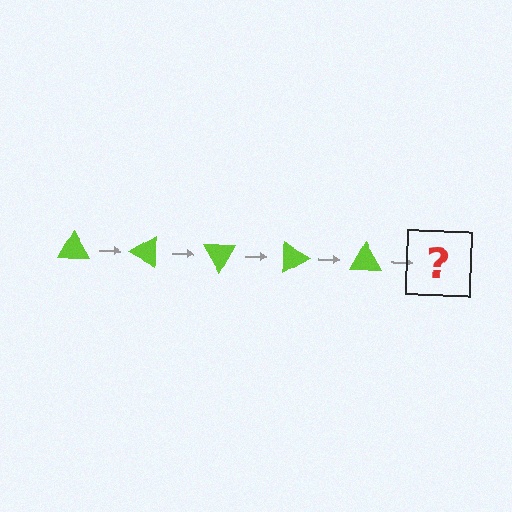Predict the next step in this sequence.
The next step is a lime triangle rotated 150 degrees.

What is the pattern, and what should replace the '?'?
The pattern is that the triangle rotates 30 degrees each step. The '?' should be a lime triangle rotated 150 degrees.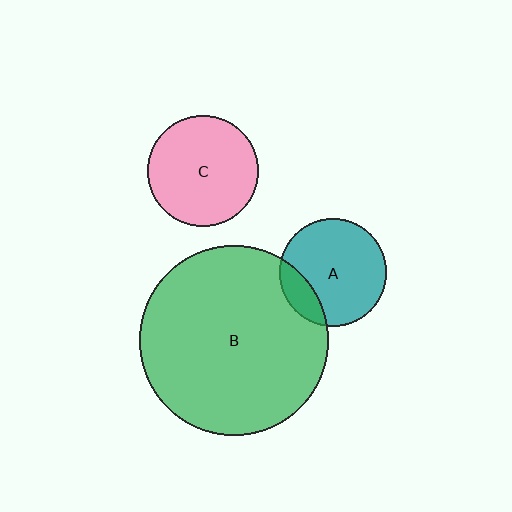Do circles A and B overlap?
Yes.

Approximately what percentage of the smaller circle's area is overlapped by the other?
Approximately 15%.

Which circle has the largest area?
Circle B (green).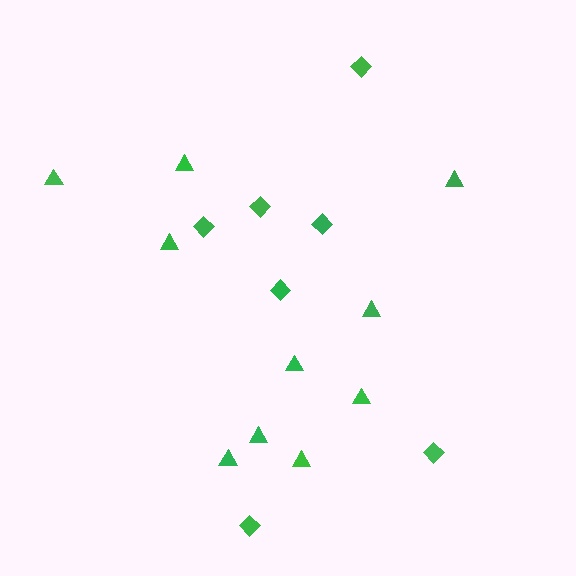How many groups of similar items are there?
There are 2 groups: one group of diamonds (7) and one group of triangles (10).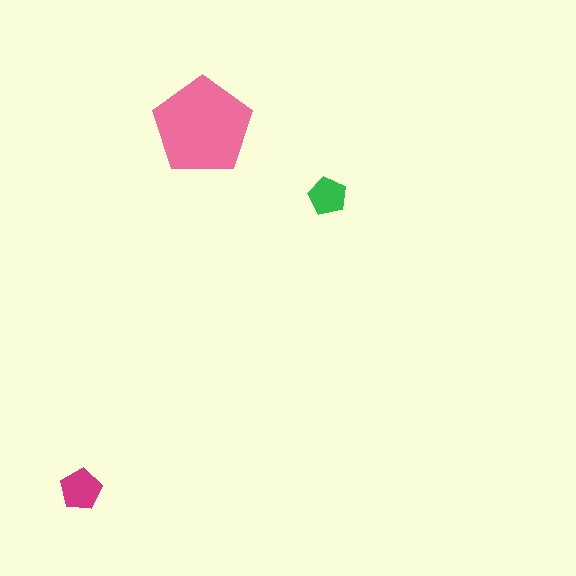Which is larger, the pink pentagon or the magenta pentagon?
The pink one.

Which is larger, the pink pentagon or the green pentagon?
The pink one.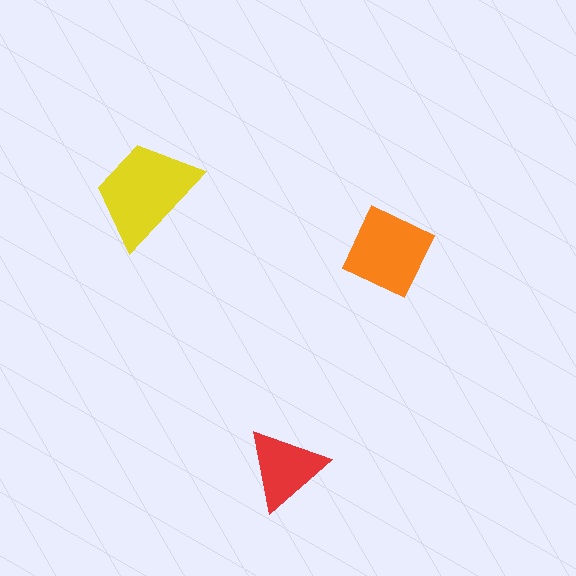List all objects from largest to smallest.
The yellow trapezoid, the orange square, the red triangle.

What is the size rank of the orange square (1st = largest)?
2nd.